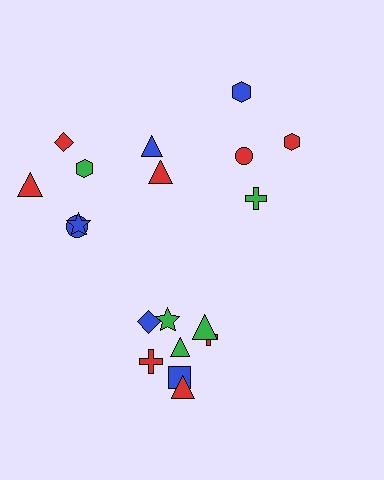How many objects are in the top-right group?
There are 4 objects.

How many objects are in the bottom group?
There are 8 objects.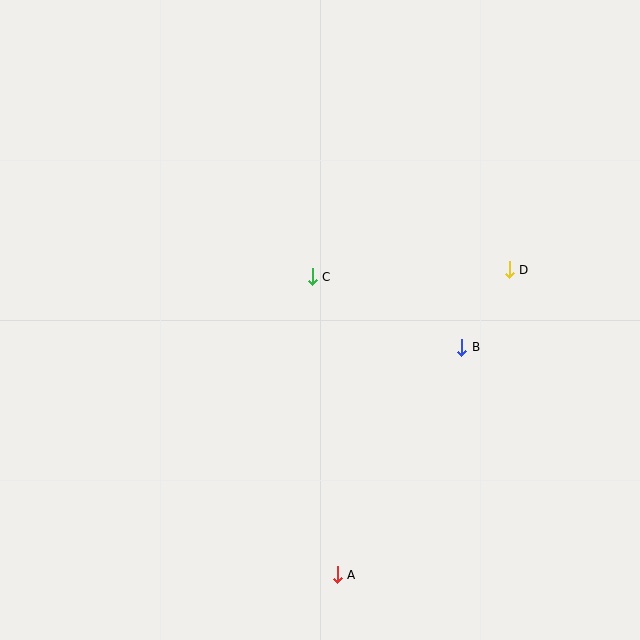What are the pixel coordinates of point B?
Point B is at (462, 347).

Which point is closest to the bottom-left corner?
Point A is closest to the bottom-left corner.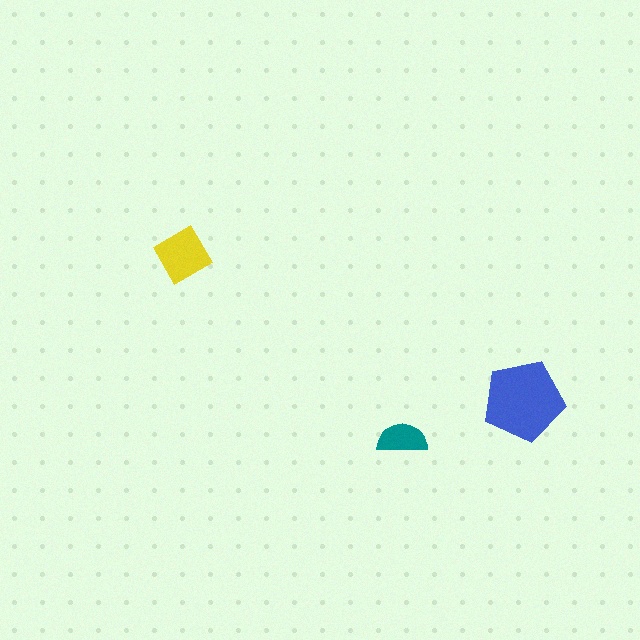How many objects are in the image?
There are 3 objects in the image.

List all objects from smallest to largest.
The teal semicircle, the yellow diamond, the blue pentagon.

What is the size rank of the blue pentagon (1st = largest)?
1st.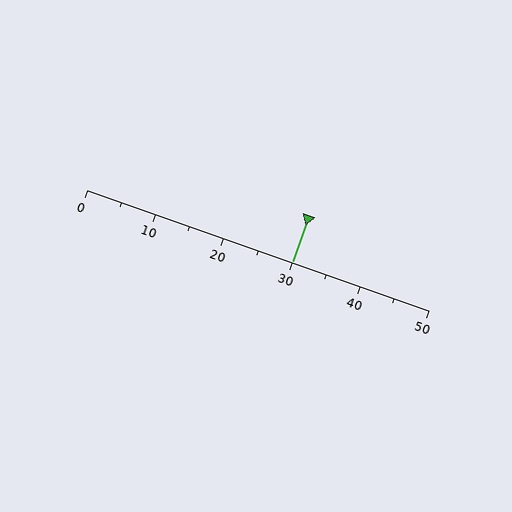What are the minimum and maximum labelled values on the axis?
The axis runs from 0 to 50.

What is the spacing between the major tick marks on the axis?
The major ticks are spaced 10 apart.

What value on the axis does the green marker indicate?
The marker indicates approximately 30.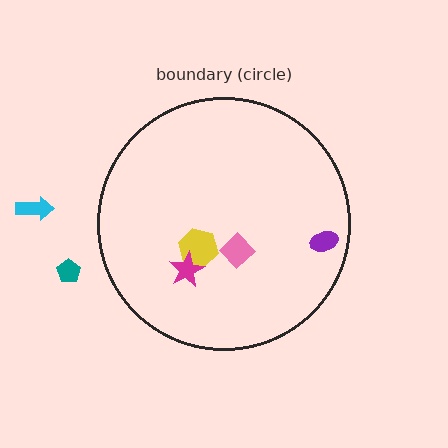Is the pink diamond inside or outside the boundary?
Inside.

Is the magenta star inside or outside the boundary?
Inside.